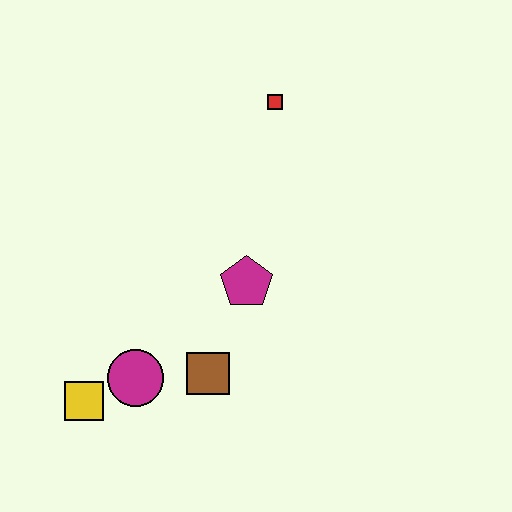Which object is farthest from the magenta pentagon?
The yellow square is farthest from the magenta pentagon.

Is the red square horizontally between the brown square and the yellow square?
No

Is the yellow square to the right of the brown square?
No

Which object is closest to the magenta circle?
The yellow square is closest to the magenta circle.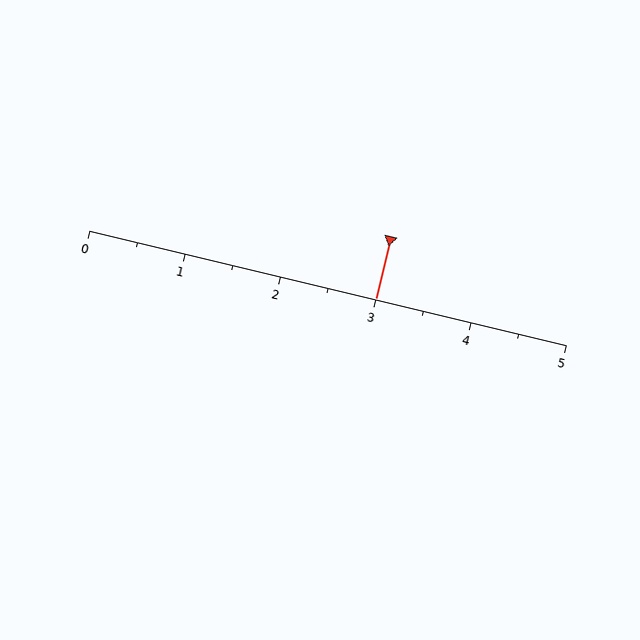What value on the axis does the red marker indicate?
The marker indicates approximately 3.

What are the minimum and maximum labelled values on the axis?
The axis runs from 0 to 5.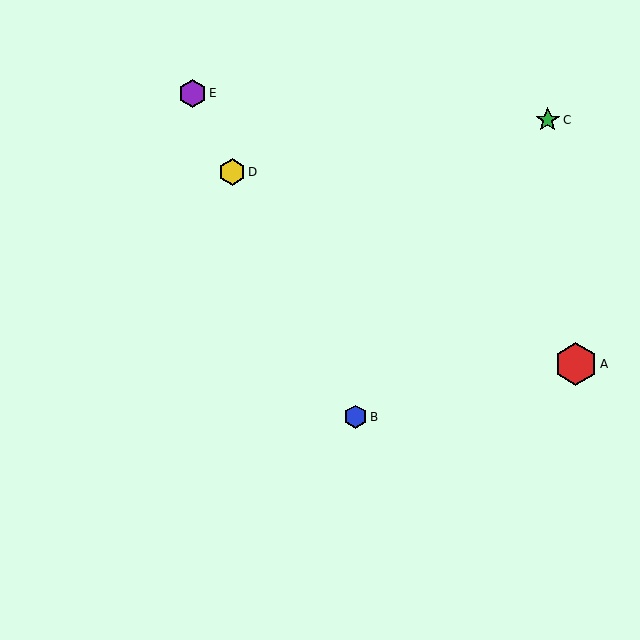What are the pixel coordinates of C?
Object C is at (548, 120).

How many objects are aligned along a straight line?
3 objects (B, D, E) are aligned along a straight line.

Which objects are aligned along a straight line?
Objects B, D, E are aligned along a straight line.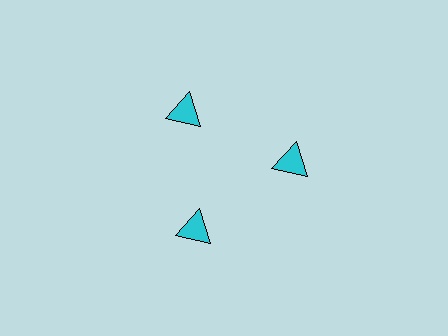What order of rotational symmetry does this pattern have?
This pattern has 3-fold rotational symmetry.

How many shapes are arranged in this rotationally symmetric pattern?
There are 3 shapes, arranged in 3 groups of 1.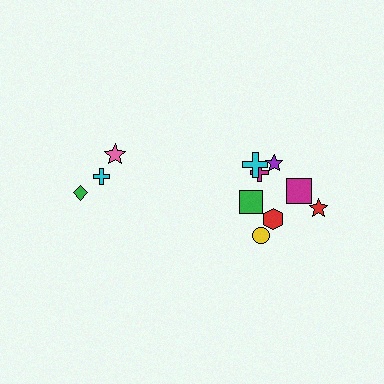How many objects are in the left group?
There are 3 objects.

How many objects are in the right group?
There are 8 objects.